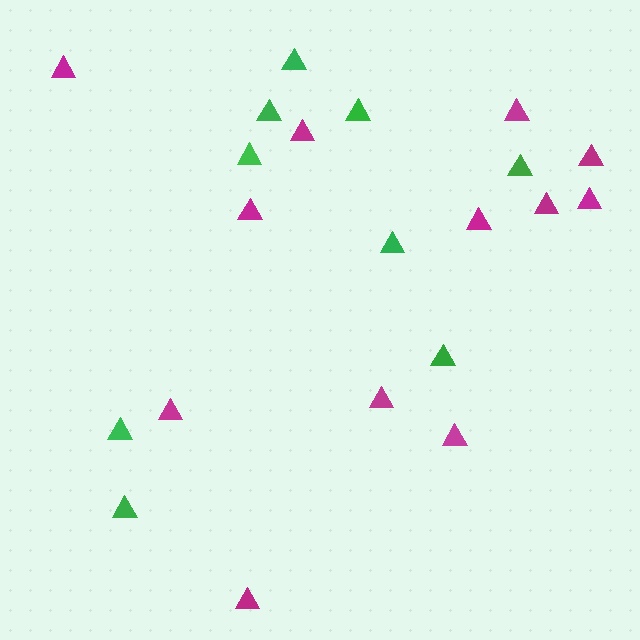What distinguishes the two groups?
There are 2 groups: one group of green triangles (9) and one group of magenta triangles (12).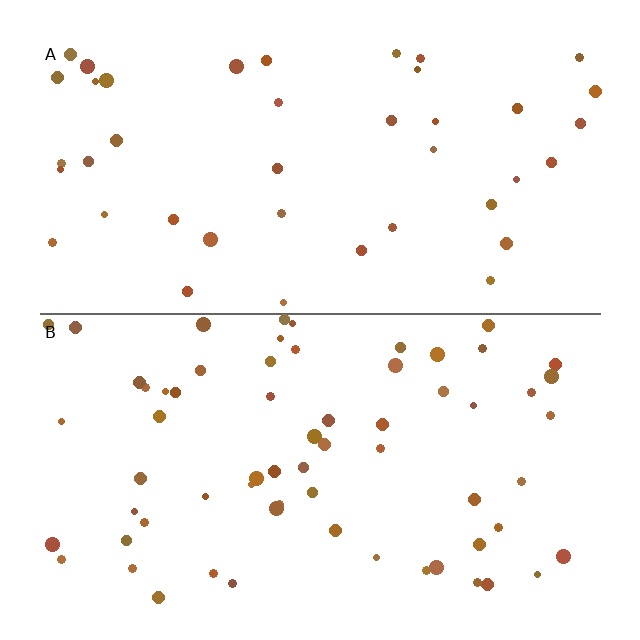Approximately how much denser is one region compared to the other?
Approximately 1.6× — region B over region A.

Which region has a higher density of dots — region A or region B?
B (the bottom).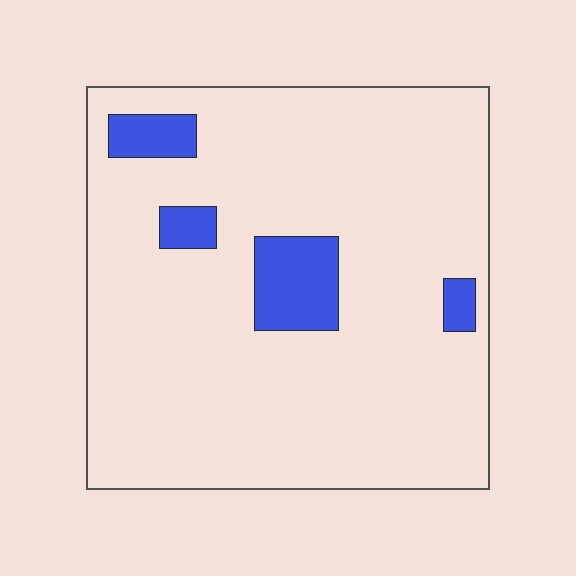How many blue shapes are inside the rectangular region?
4.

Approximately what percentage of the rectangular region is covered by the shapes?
Approximately 10%.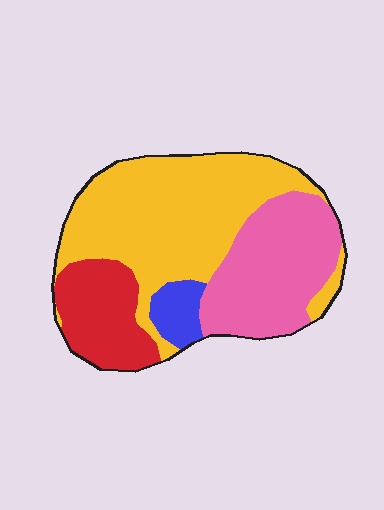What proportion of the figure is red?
Red covers about 15% of the figure.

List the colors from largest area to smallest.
From largest to smallest: yellow, pink, red, blue.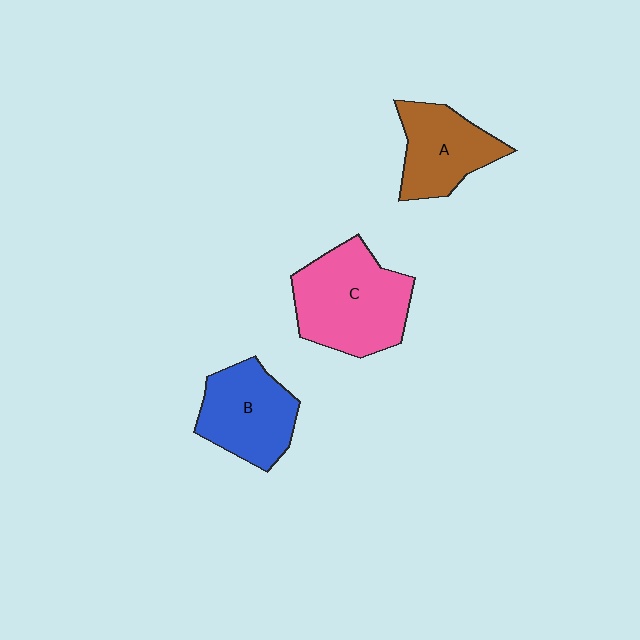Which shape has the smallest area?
Shape A (brown).